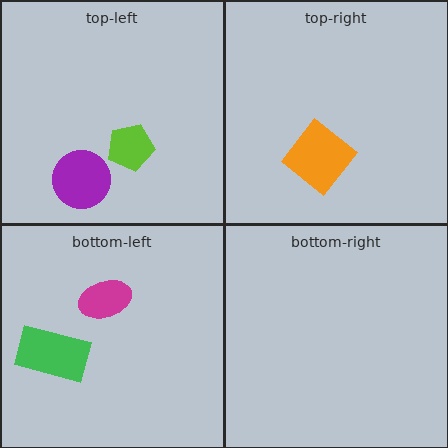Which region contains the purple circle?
The top-left region.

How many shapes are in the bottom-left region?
2.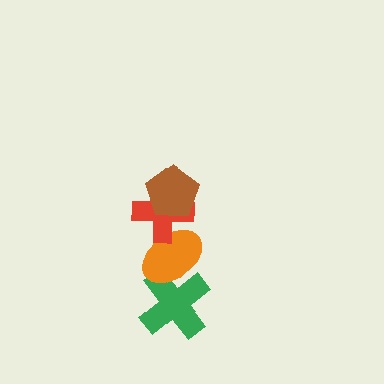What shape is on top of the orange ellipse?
The red cross is on top of the orange ellipse.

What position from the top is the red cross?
The red cross is 2nd from the top.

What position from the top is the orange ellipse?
The orange ellipse is 3rd from the top.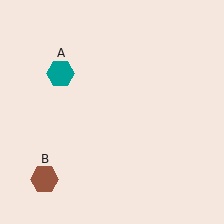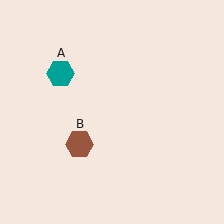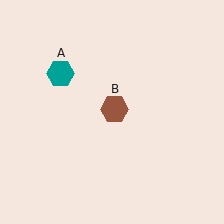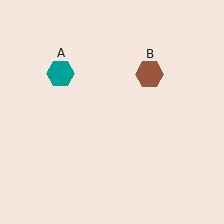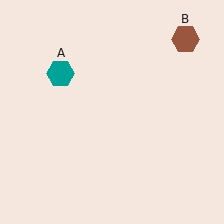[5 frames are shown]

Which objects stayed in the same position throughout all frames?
Teal hexagon (object A) remained stationary.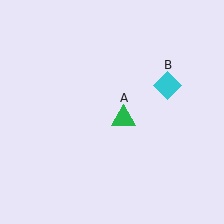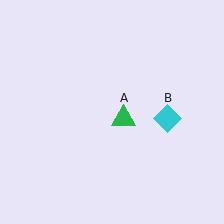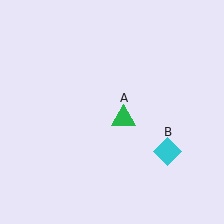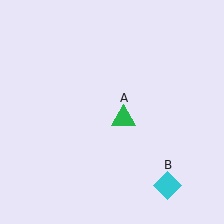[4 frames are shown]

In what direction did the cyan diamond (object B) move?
The cyan diamond (object B) moved down.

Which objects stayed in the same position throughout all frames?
Green triangle (object A) remained stationary.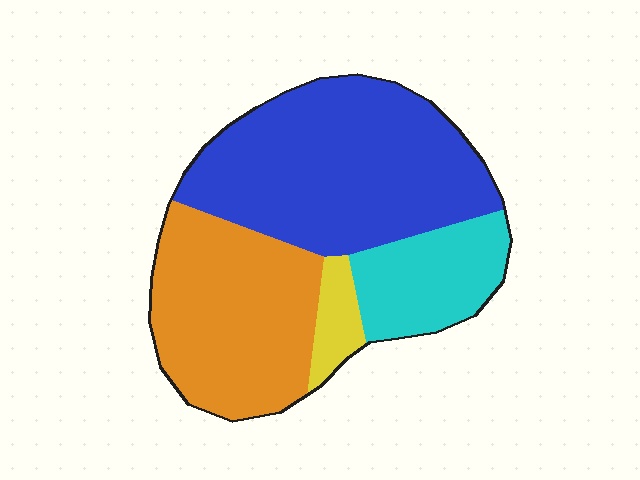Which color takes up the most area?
Blue, at roughly 45%.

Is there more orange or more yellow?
Orange.